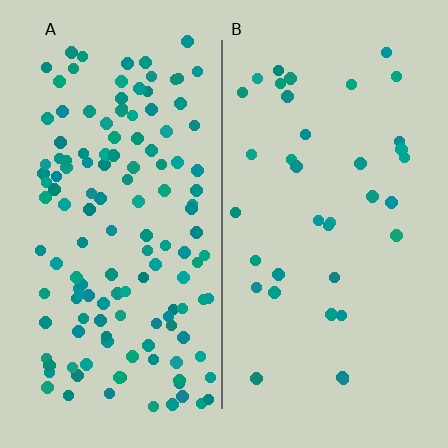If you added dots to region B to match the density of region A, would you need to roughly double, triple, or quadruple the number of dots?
Approximately quadruple.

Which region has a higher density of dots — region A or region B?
A (the left).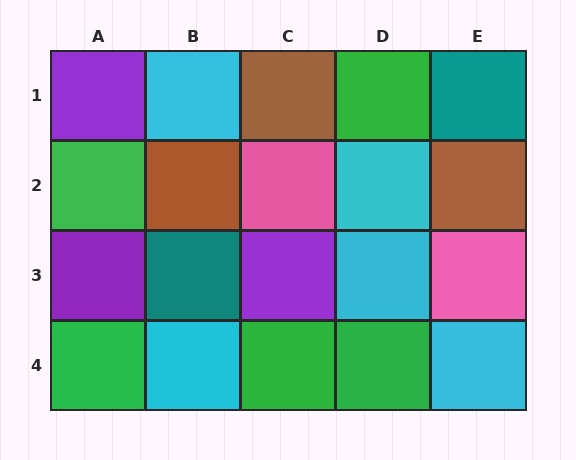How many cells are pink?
2 cells are pink.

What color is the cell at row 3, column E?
Pink.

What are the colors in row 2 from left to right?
Green, brown, pink, cyan, brown.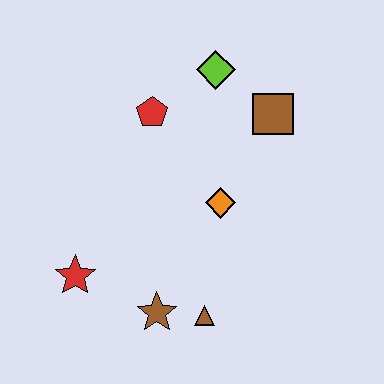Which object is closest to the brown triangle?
The brown star is closest to the brown triangle.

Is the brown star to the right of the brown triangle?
No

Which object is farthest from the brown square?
The red star is farthest from the brown square.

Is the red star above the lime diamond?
No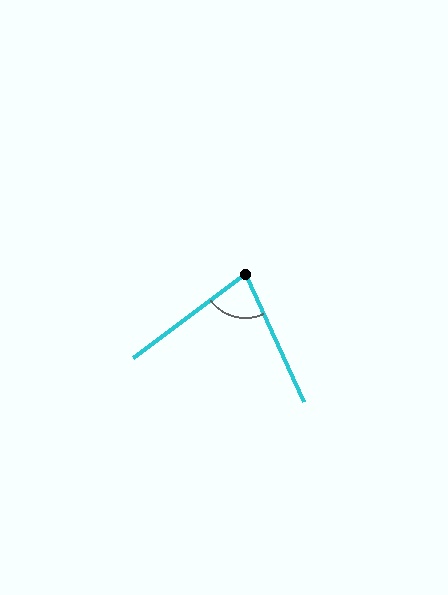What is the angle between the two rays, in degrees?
Approximately 78 degrees.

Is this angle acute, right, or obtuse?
It is acute.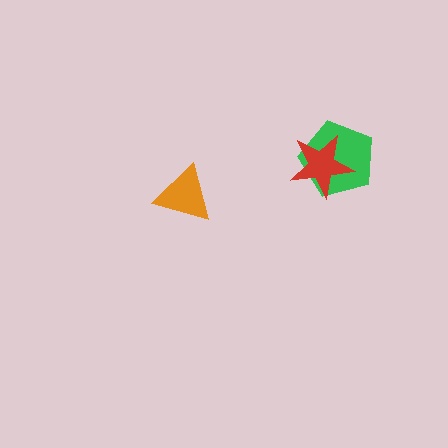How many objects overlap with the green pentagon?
1 object overlaps with the green pentagon.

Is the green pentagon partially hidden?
Yes, it is partially covered by another shape.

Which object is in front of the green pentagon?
The red star is in front of the green pentagon.